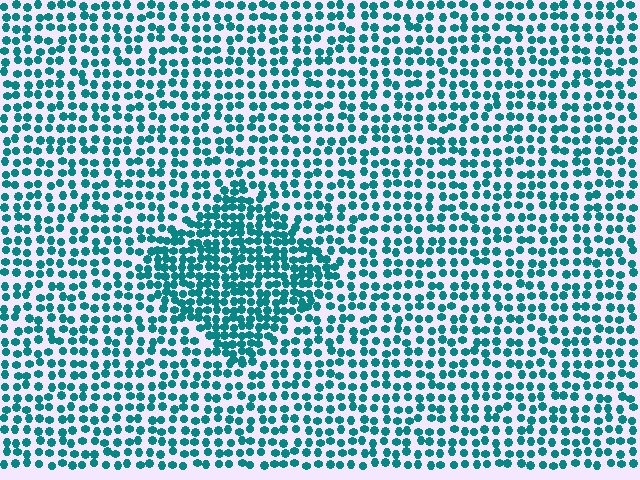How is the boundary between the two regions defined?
The boundary is defined by a change in element density (approximately 1.7x ratio). All elements are the same color, size, and shape.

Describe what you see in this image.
The image contains small teal elements arranged at two different densities. A diamond-shaped region is visible where the elements are more densely packed than the surrounding area.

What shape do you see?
I see a diamond.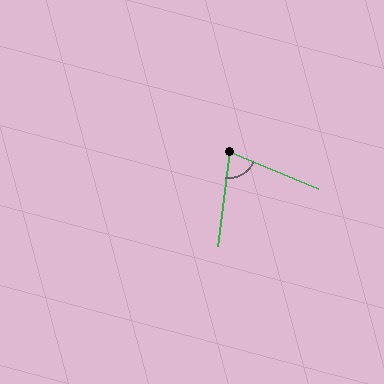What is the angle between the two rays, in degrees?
Approximately 74 degrees.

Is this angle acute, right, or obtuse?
It is acute.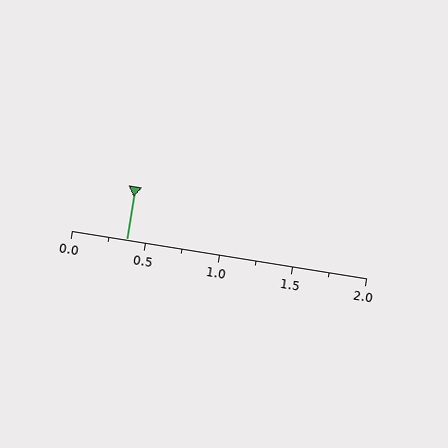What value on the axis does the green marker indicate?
The marker indicates approximately 0.38.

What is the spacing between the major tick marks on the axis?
The major ticks are spaced 0.5 apart.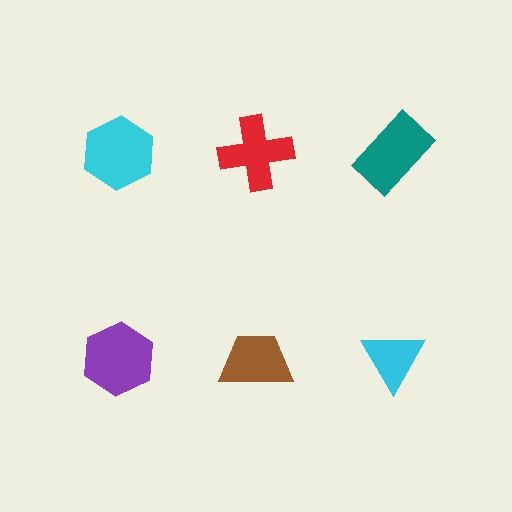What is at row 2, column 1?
A purple hexagon.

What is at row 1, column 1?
A cyan hexagon.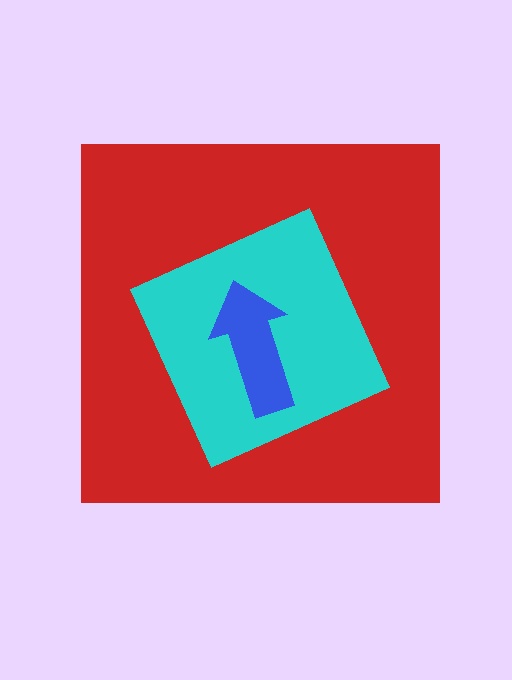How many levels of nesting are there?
3.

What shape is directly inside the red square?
The cyan diamond.